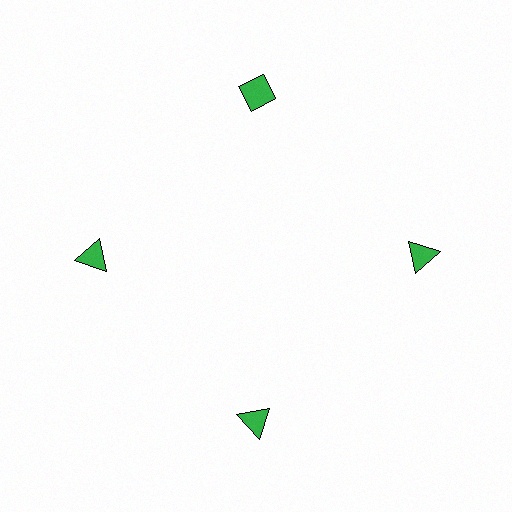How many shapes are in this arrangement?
There are 4 shapes arranged in a ring pattern.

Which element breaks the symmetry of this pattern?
The green diamond at roughly the 12 o'clock position breaks the symmetry. All other shapes are green triangles.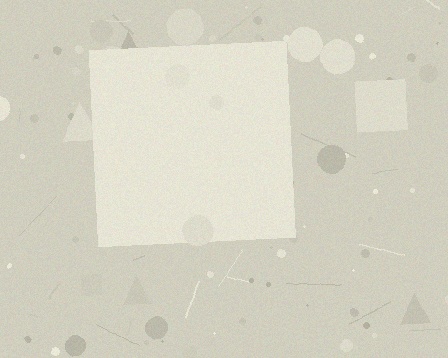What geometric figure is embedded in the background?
A square is embedded in the background.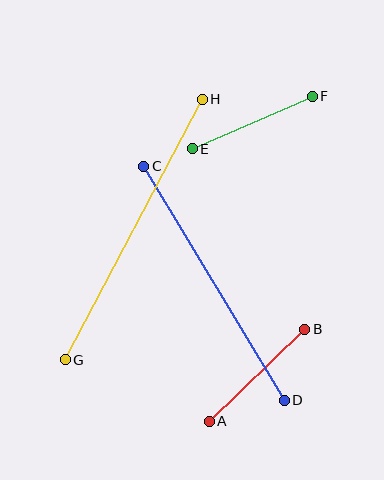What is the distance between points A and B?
The distance is approximately 133 pixels.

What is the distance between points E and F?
The distance is approximately 131 pixels.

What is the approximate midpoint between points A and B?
The midpoint is at approximately (257, 375) pixels.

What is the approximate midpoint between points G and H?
The midpoint is at approximately (134, 230) pixels.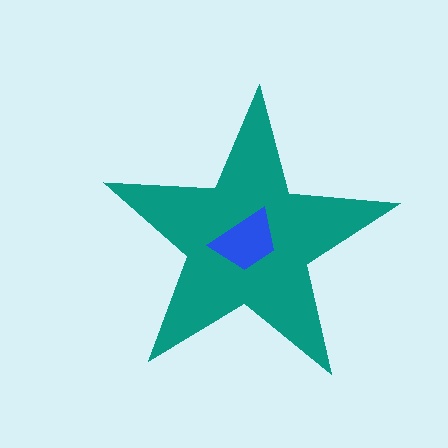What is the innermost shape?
The blue trapezoid.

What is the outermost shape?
The teal star.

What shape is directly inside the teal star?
The blue trapezoid.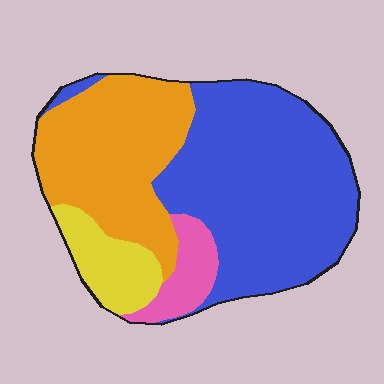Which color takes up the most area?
Blue, at roughly 50%.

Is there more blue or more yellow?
Blue.